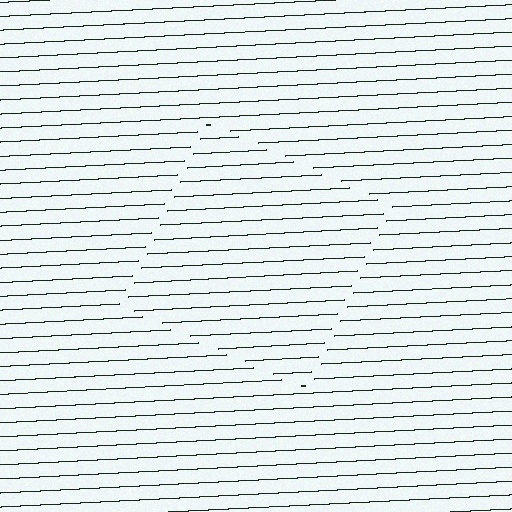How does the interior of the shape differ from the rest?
The interior of the shape contains the same grating, shifted by half a period — the contour is defined by the phase discontinuity where line-ends from the inner and outer gratings abut.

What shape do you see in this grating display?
An illusory square. The interior of the shape contains the same grating, shifted by half a period — the contour is defined by the phase discontinuity where line-ends from the inner and outer gratings abut.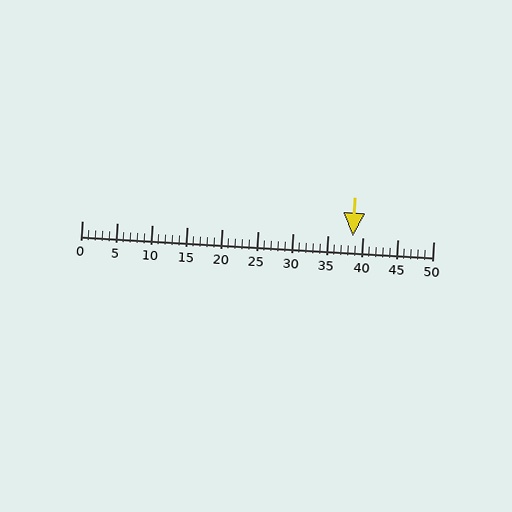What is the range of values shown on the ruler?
The ruler shows values from 0 to 50.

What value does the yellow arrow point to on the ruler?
The yellow arrow points to approximately 38.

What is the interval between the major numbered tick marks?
The major tick marks are spaced 5 units apart.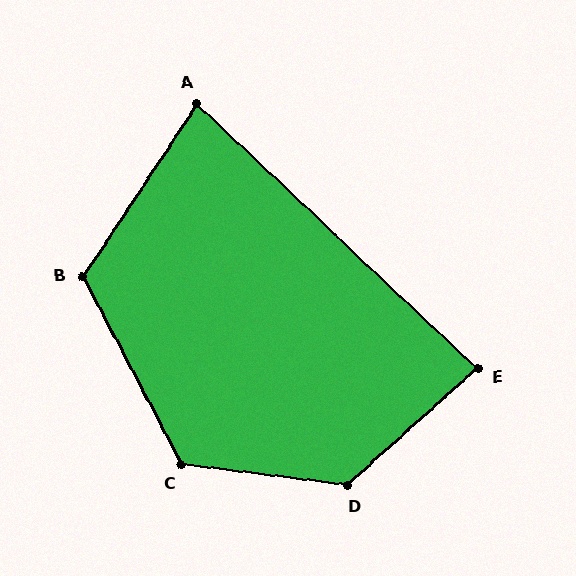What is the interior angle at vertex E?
Approximately 85 degrees (approximately right).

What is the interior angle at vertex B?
Approximately 119 degrees (obtuse).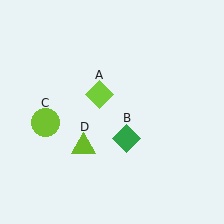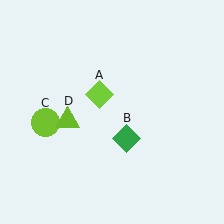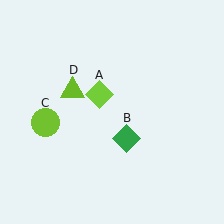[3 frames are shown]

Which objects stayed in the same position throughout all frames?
Lime diamond (object A) and green diamond (object B) and lime circle (object C) remained stationary.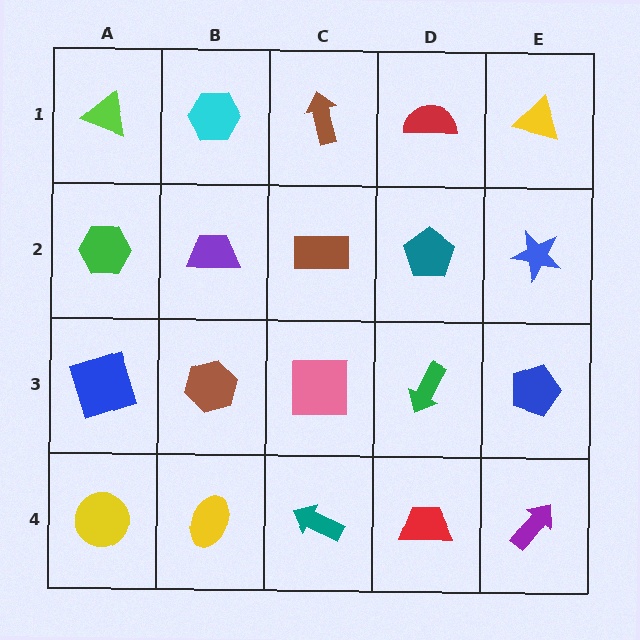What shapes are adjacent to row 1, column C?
A brown rectangle (row 2, column C), a cyan hexagon (row 1, column B), a red semicircle (row 1, column D).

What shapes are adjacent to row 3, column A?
A green hexagon (row 2, column A), a yellow circle (row 4, column A), a brown hexagon (row 3, column B).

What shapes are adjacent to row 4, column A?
A blue square (row 3, column A), a yellow ellipse (row 4, column B).